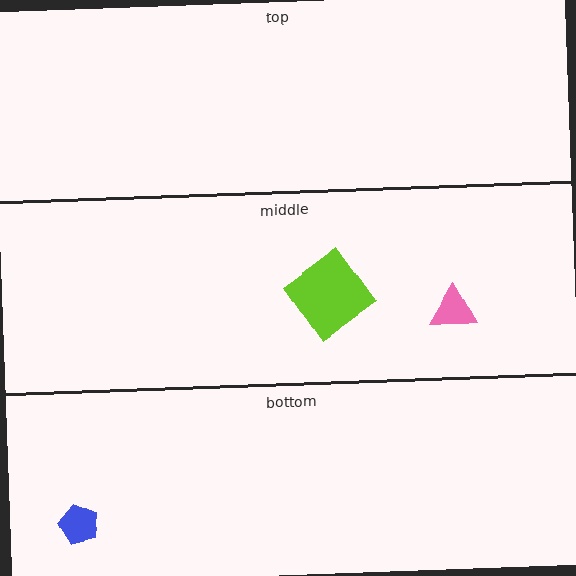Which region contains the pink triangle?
The middle region.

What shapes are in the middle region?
The pink triangle, the lime diamond.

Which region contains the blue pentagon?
The bottom region.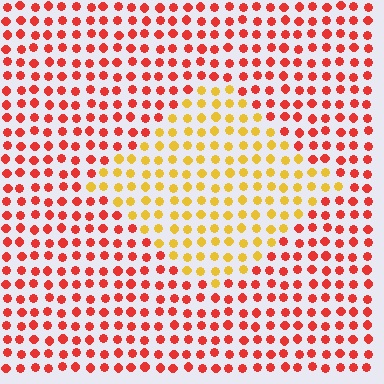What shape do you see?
I see a diamond.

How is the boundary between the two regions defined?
The boundary is defined purely by a slight shift in hue (about 47 degrees). Spacing, size, and orientation are identical on both sides.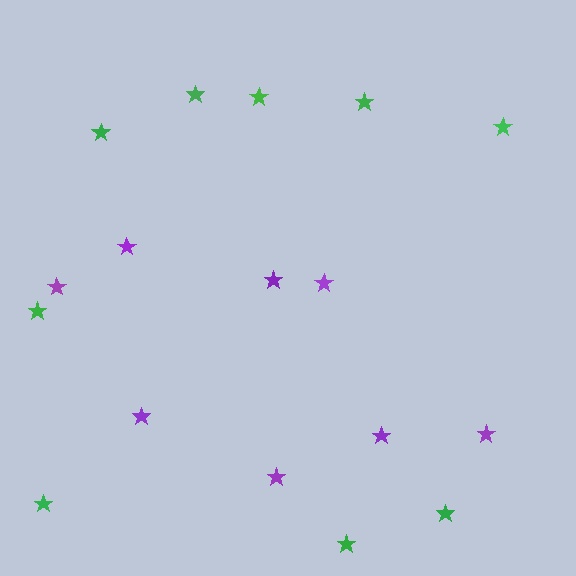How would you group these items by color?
There are 2 groups: one group of green stars (9) and one group of purple stars (8).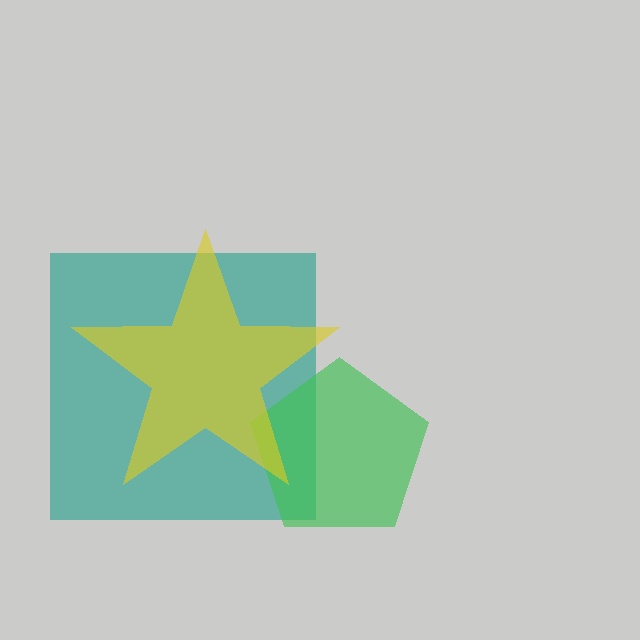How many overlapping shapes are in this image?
There are 3 overlapping shapes in the image.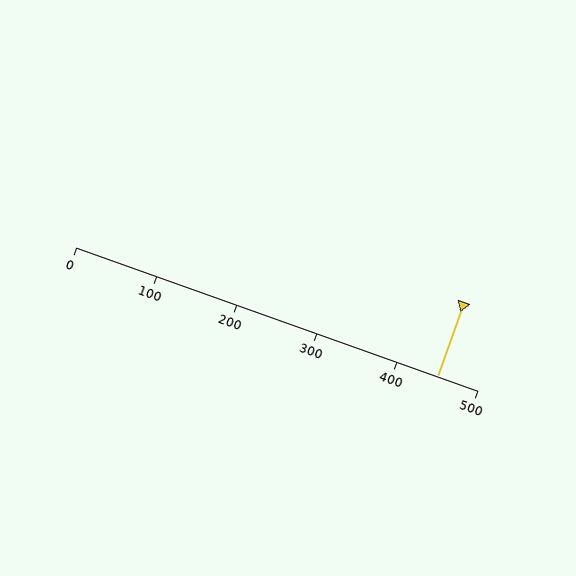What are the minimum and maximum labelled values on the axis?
The axis runs from 0 to 500.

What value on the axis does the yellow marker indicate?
The marker indicates approximately 450.